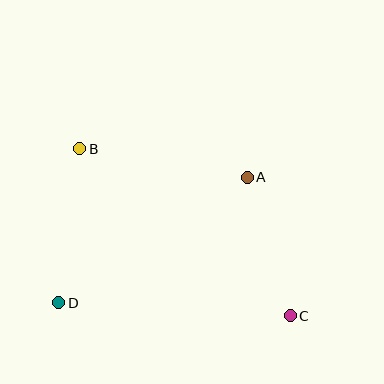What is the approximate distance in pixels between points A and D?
The distance between A and D is approximately 226 pixels.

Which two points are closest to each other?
Points A and C are closest to each other.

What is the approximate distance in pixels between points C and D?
The distance between C and D is approximately 232 pixels.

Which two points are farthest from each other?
Points B and C are farthest from each other.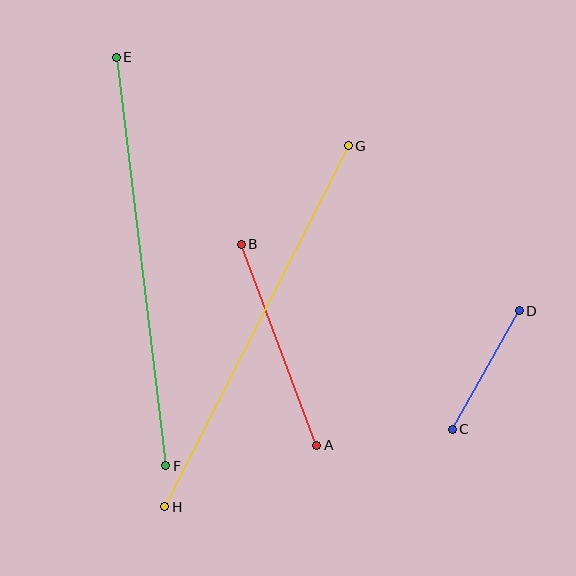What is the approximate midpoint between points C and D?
The midpoint is at approximately (486, 370) pixels.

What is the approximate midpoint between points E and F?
The midpoint is at approximately (141, 262) pixels.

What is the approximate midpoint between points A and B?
The midpoint is at approximately (279, 345) pixels.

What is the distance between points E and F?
The distance is approximately 411 pixels.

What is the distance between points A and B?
The distance is approximately 214 pixels.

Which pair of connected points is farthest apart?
Points E and F are farthest apart.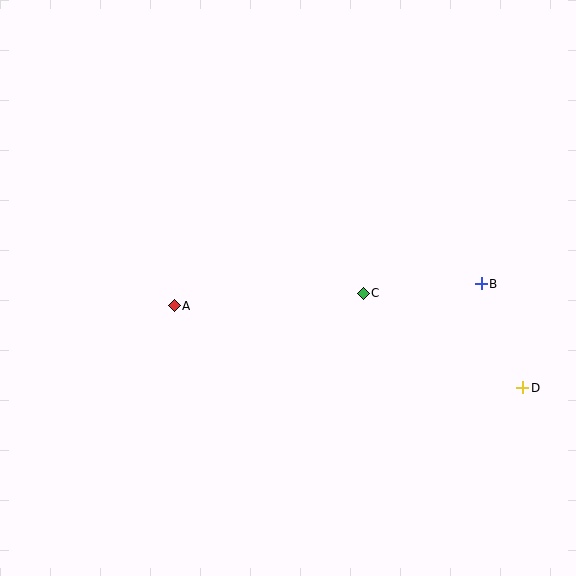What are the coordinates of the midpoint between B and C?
The midpoint between B and C is at (422, 288).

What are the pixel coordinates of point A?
Point A is at (174, 306).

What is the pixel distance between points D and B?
The distance between D and B is 112 pixels.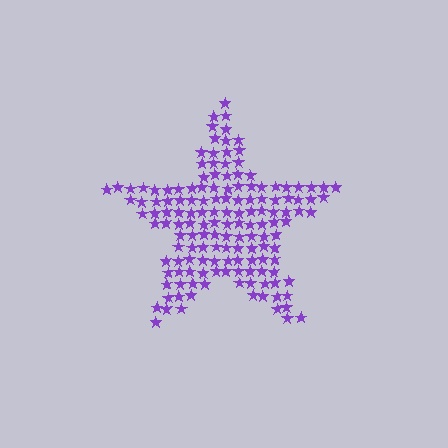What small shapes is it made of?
It is made of small stars.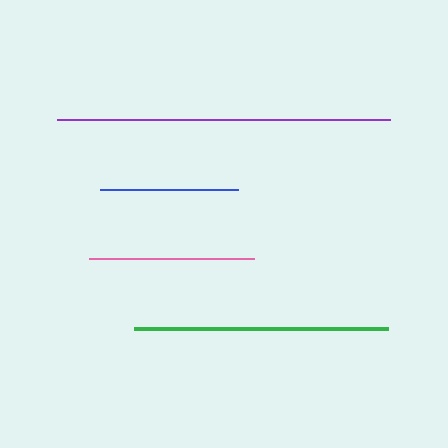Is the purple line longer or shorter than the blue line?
The purple line is longer than the blue line.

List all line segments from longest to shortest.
From longest to shortest: purple, green, pink, blue.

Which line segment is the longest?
The purple line is the longest at approximately 333 pixels.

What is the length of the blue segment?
The blue segment is approximately 139 pixels long.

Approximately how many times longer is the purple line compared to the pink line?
The purple line is approximately 2.0 times the length of the pink line.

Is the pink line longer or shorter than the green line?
The green line is longer than the pink line.